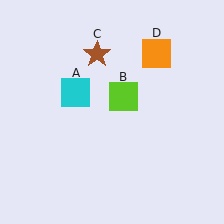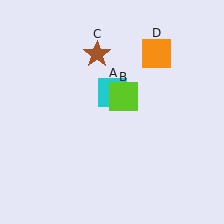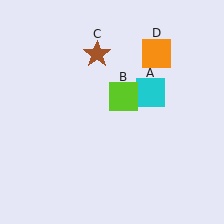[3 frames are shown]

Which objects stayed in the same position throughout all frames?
Lime square (object B) and brown star (object C) and orange square (object D) remained stationary.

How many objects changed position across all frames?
1 object changed position: cyan square (object A).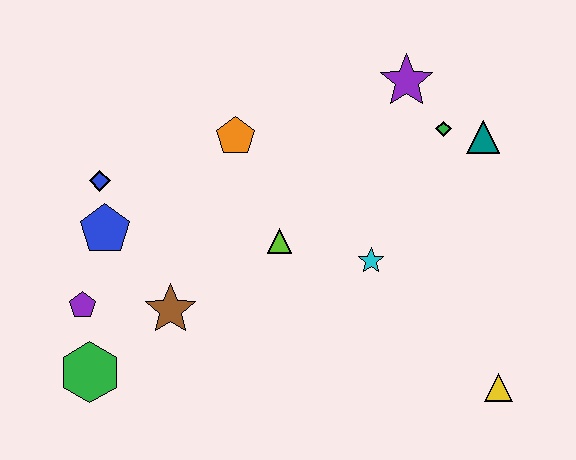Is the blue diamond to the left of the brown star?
Yes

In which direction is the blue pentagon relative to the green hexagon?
The blue pentagon is above the green hexagon.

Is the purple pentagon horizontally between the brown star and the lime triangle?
No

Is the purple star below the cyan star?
No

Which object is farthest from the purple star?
The green hexagon is farthest from the purple star.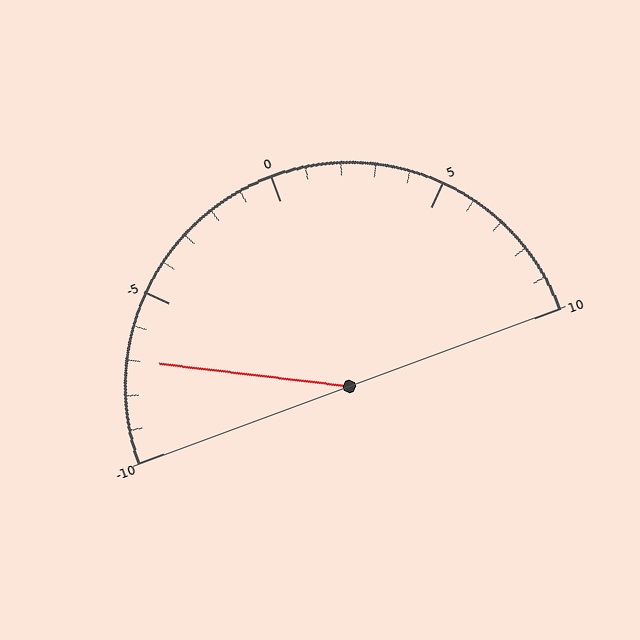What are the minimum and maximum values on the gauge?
The gauge ranges from -10 to 10.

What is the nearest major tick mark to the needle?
The nearest major tick mark is -5.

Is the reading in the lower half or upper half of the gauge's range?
The reading is in the lower half of the range (-10 to 10).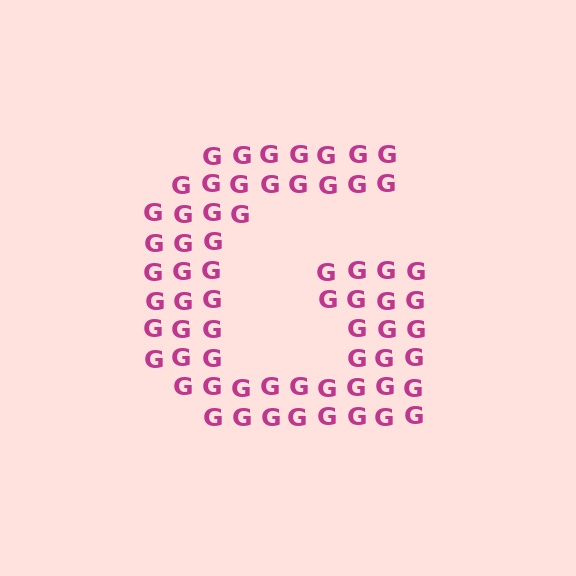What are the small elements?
The small elements are letter G's.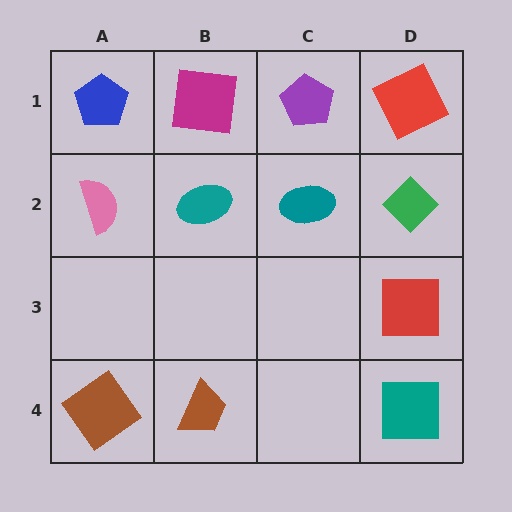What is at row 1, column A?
A blue pentagon.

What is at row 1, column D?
A red square.